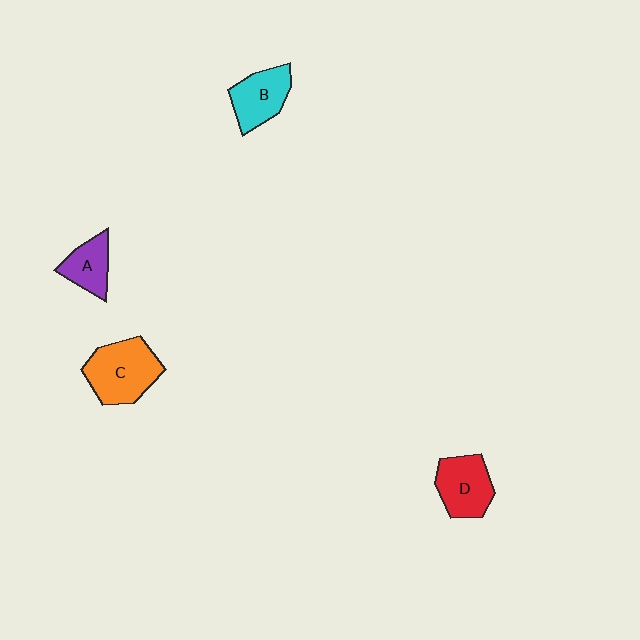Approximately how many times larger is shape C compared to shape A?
Approximately 1.8 times.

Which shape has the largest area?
Shape C (orange).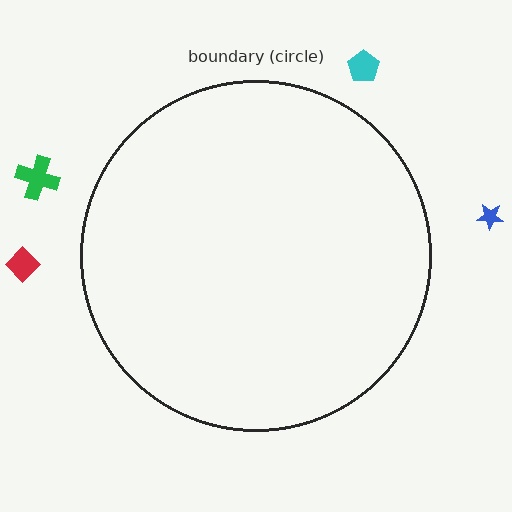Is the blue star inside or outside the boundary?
Outside.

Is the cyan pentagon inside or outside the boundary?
Outside.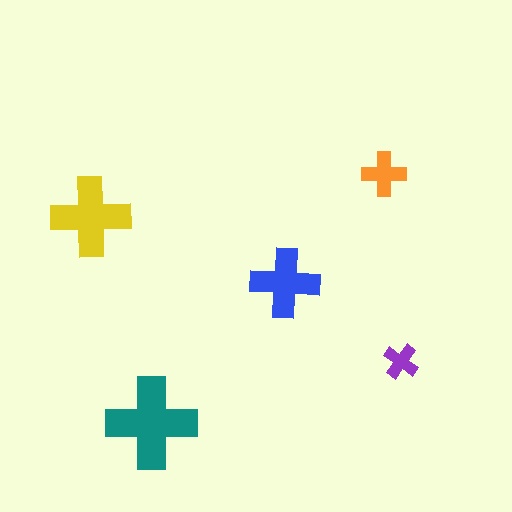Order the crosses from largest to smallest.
the teal one, the yellow one, the blue one, the orange one, the purple one.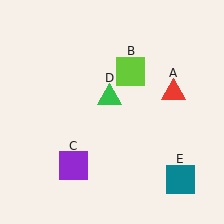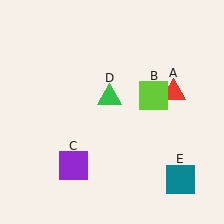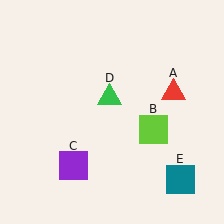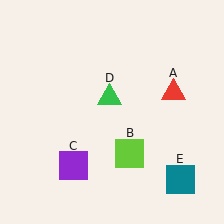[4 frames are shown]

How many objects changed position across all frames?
1 object changed position: lime square (object B).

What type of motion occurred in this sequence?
The lime square (object B) rotated clockwise around the center of the scene.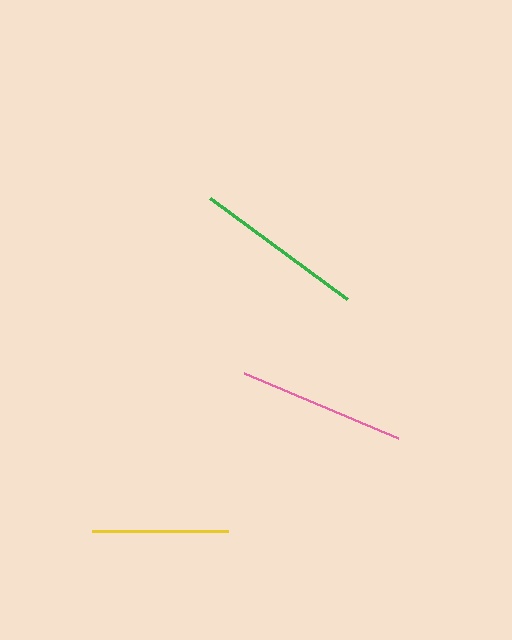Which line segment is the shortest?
The yellow line is the shortest at approximately 135 pixels.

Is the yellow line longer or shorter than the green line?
The green line is longer than the yellow line.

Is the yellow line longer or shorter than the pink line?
The pink line is longer than the yellow line.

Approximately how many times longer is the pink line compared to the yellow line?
The pink line is approximately 1.2 times the length of the yellow line.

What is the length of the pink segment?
The pink segment is approximately 167 pixels long.